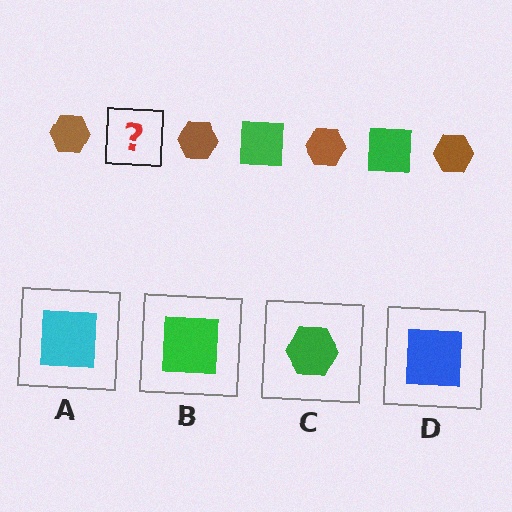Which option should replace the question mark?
Option B.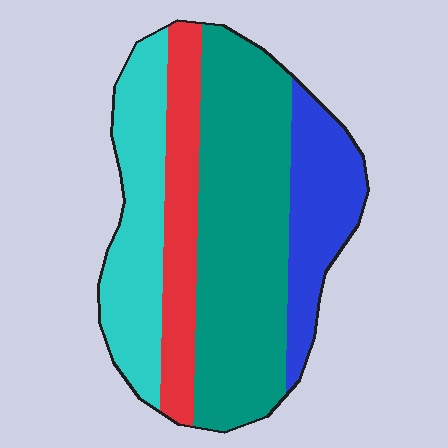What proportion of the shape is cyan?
Cyan covers roughly 25% of the shape.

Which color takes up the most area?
Teal, at roughly 45%.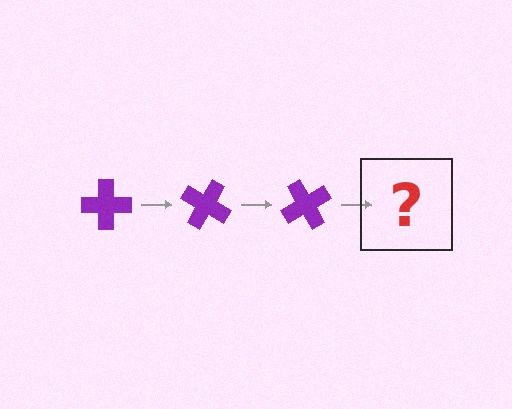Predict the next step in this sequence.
The next step is a purple cross rotated 90 degrees.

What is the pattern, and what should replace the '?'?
The pattern is that the cross rotates 30 degrees each step. The '?' should be a purple cross rotated 90 degrees.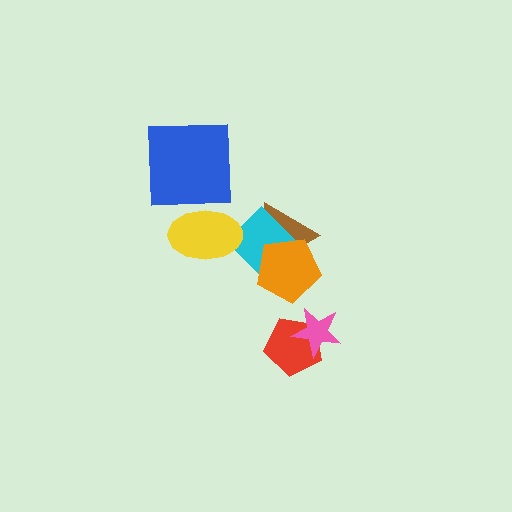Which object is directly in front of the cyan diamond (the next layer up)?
The orange pentagon is directly in front of the cyan diamond.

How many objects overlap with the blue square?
0 objects overlap with the blue square.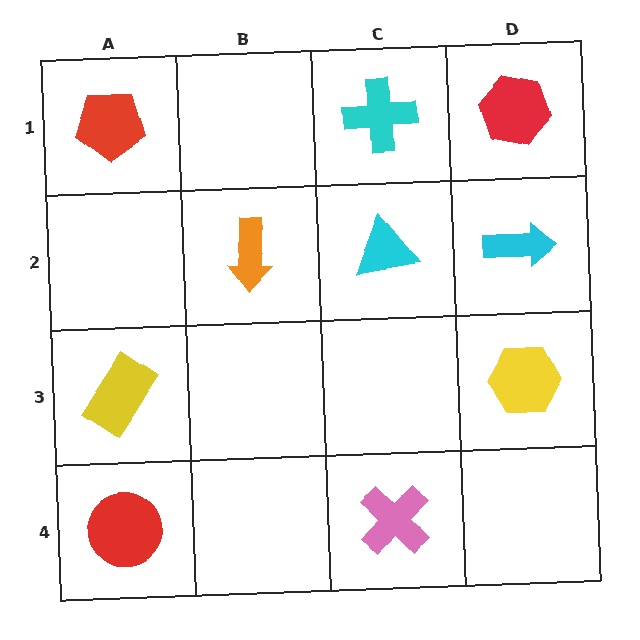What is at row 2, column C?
A cyan triangle.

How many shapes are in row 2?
3 shapes.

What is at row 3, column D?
A yellow hexagon.